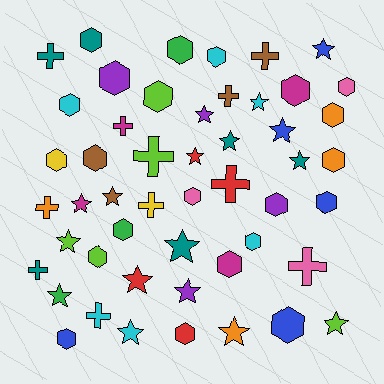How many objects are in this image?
There are 50 objects.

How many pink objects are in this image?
There are 3 pink objects.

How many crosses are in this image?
There are 11 crosses.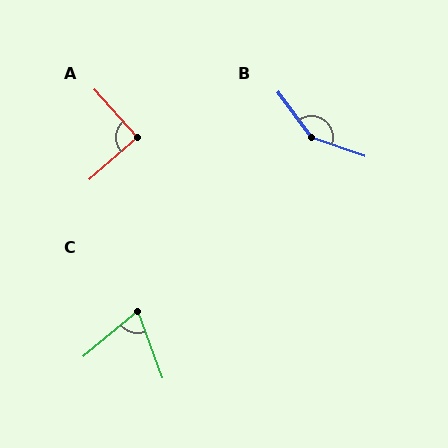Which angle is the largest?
B, at approximately 146 degrees.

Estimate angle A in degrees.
Approximately 89 degrees.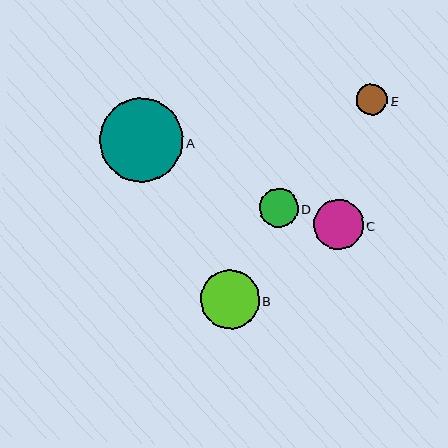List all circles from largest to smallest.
From largest to smallest: A, B, C, D, E.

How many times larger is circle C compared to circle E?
Circle C is approximately 1.6 times the size of circle E.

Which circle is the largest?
Circle A is the largest with a size of approximately 83 pixels.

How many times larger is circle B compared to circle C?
Circle B is approximately 1.2 times the size of circle C.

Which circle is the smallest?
Circle E is the smallest with a size of approximately 31 pixels.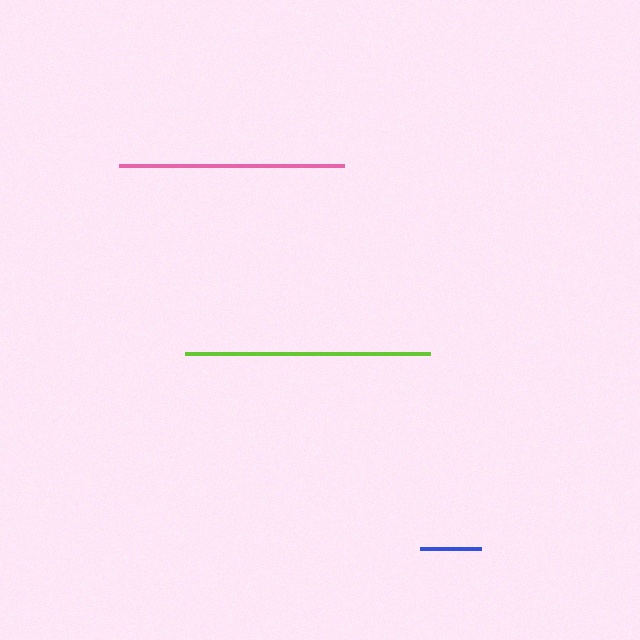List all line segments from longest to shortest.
From longest to shortest: lime, pink, blue.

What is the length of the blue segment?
The blue segment is approximately 62 pixels long.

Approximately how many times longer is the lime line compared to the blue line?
The lime line is approximately 4.0 times the length of the blue line.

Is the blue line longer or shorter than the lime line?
The lime line is longer than the blue line.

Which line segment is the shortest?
The blue line is the shortest at approximately 62 pixels.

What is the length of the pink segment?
The pink segment is approximately 225 pixels long.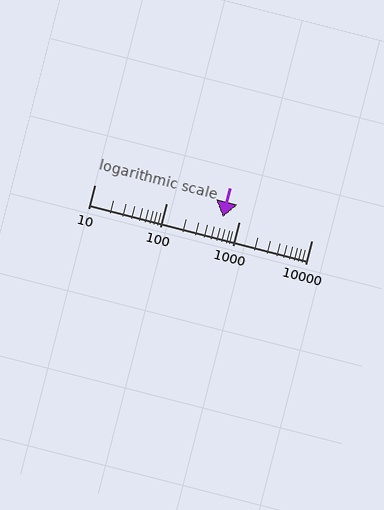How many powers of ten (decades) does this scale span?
The scale spans 3 decades, from 10 to 10000.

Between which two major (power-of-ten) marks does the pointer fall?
The pointer is between 100 and 1000.